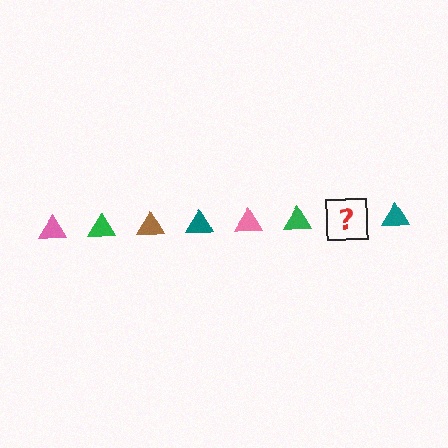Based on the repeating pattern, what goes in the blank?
The blank should be a brown triangle.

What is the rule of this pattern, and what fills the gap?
The rule is that the pattern cycles through pink, green, brown, teal triangles. The gap should be filled with a brown triangle.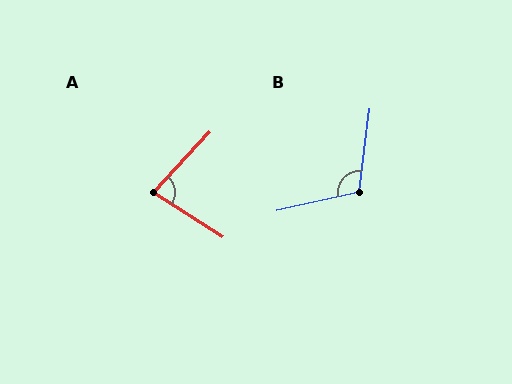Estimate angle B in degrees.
Approximately 110 degrees.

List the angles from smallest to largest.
A (80°), B (110°).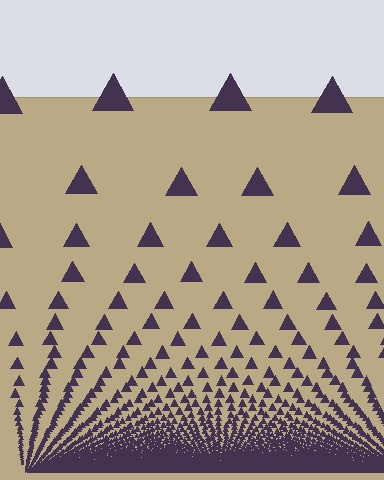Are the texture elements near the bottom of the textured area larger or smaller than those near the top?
Smaller. The gradient is inverted — elements near the bottom are smaller and denser.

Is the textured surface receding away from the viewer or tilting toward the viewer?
The surface appears to tilt toward the viewer. Texture elements get larger and sparser toward the top.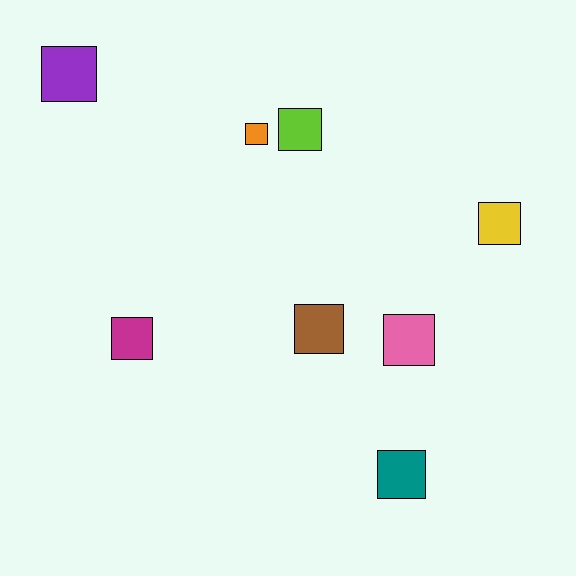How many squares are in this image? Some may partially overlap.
There are 8 squares.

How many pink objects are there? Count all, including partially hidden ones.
There is 1 pink object.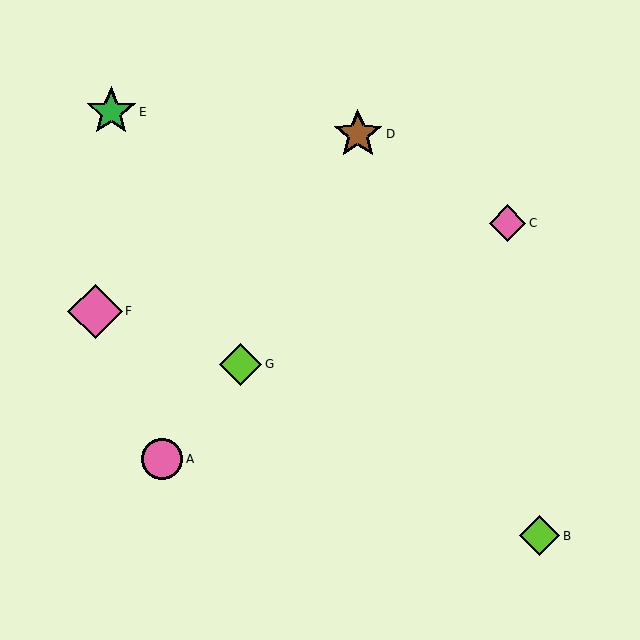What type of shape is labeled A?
Shape A is a pink circle.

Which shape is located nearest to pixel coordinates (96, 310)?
The pink diamond (labeled F) at (95, 311) is nearest to that location.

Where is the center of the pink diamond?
The center of the pink diamond is at (95, 311).